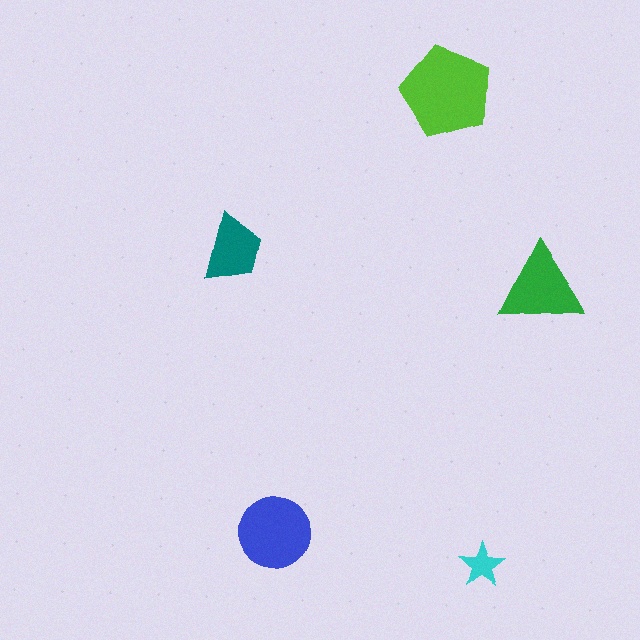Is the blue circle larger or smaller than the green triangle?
Larger.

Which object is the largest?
The lime pentagon.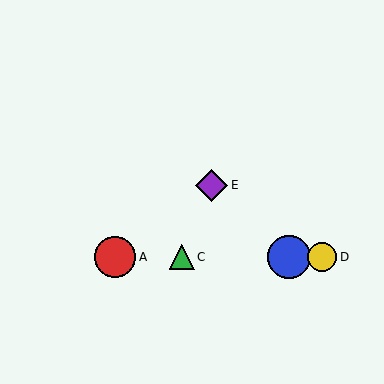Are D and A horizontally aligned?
Yes, both are at y≈257.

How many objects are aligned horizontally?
4 objects (A, B, C, D) are aligned horizontally.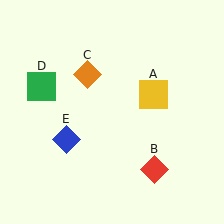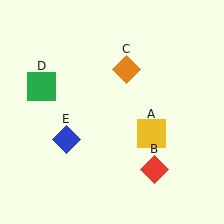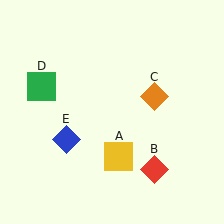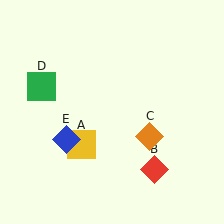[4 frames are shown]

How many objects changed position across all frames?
2 objects changed position: yellow square (object A), orange diamond (object C).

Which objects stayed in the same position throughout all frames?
Red diamond (object B) and green square (object D) and blue diamond (object E) remained stationary.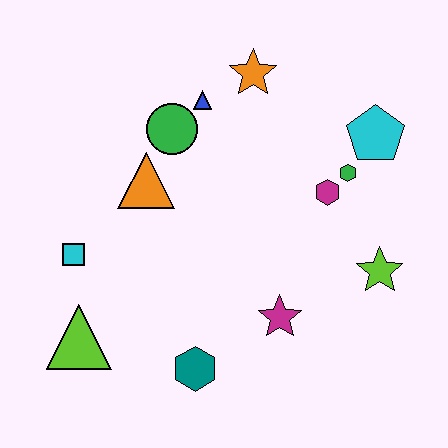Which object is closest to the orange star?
The blue triangle is closest to the orange star.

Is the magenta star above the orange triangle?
No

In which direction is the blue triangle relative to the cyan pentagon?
The blue triangle is to the left of the cyan pentagon.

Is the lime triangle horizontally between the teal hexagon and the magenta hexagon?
No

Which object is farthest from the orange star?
The lime triangle is farthest from the orange star.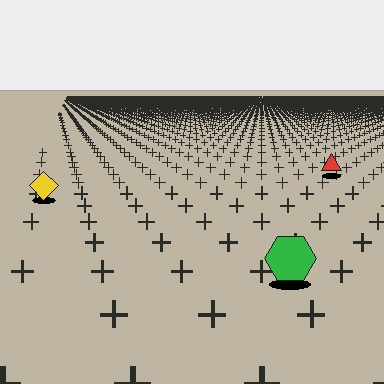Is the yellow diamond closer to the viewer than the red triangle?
Yes. The yellow diamond is closer — you can tell from the texture gradient: the ground texture is coarser near it.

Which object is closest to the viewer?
The green hexagon is closest. The texture marks near it are larger and more spread out.